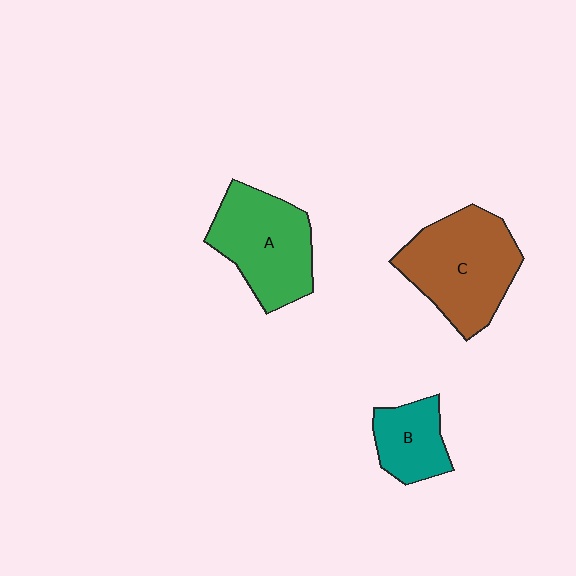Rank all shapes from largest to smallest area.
From largest to smallest: C (brown), A (green), B (teal).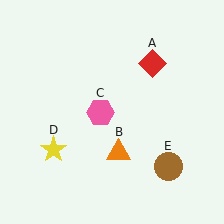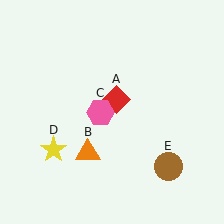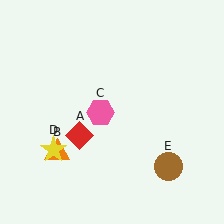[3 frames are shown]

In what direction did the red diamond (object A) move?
The red diamond (object A) moved down and to the left.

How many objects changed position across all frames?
2 objects changed position: red diamond (object A), orange triangle (object B).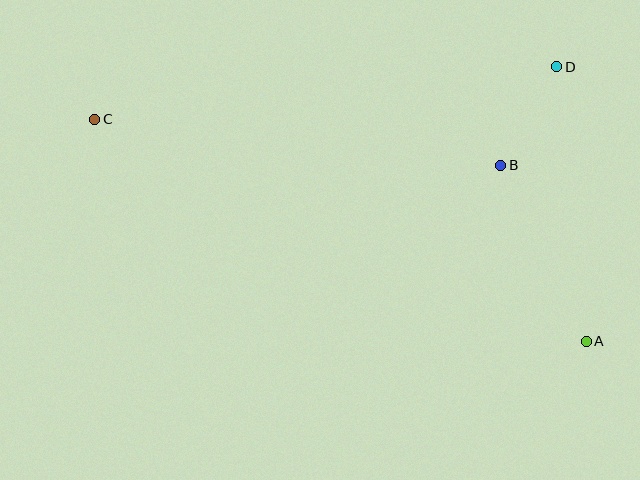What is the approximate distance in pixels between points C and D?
The distance between C and D is approximately 465 pixels.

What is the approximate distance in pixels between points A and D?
The distance between A and D is approximately 276 pixels.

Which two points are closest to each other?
Points B and D are closest to each other.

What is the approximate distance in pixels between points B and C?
The distance between B and C is approximately 409 pixels.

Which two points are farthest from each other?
Points A and C are farthest from each other.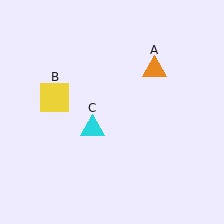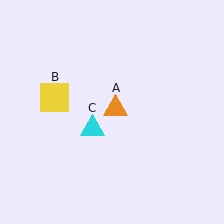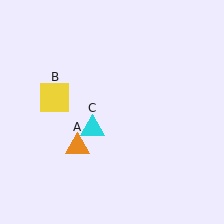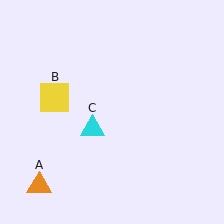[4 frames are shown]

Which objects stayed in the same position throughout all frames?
Yellow square (object B) and cyan triangle (object C) remained stationary.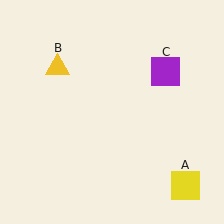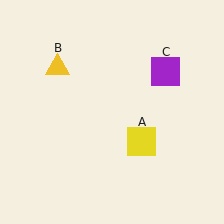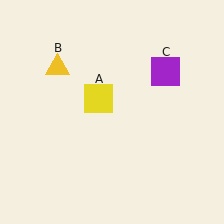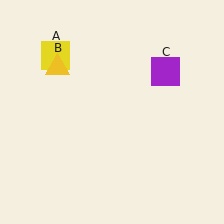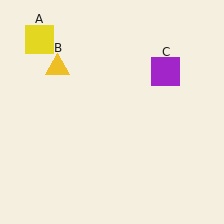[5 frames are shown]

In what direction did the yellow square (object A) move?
The yellow square (object A) moved up and to the left.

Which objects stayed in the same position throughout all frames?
Yellow triangle (object B) and purple square (object C) remained stationary.